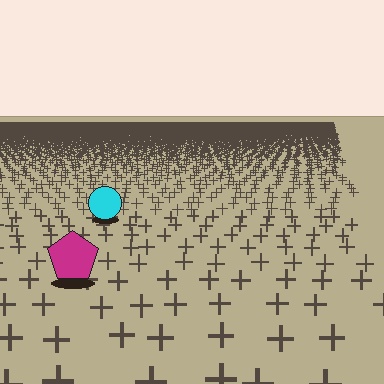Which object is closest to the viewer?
The magenta pentagon is closest. The texture marks near it are larger and more spread out.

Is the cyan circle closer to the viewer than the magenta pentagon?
No. The magenta pentagon is closer — you can tell from the texture gradient: the ground texture is coarser near it.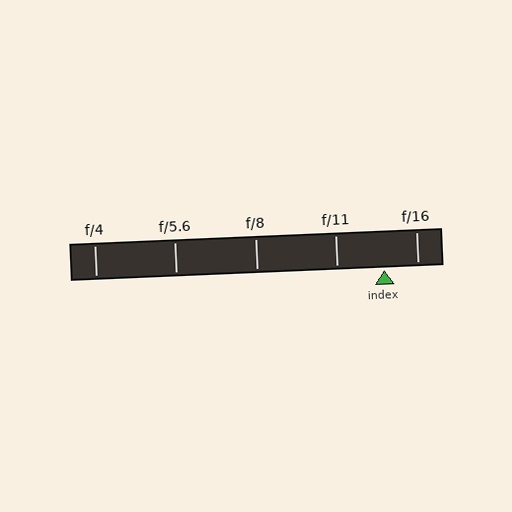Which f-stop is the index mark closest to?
The index mark is closest to f/16.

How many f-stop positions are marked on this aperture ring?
There are 5 f-stop positions marked.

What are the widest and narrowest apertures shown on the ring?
The widest aperture shown is f/4 and the narrowest is f/16.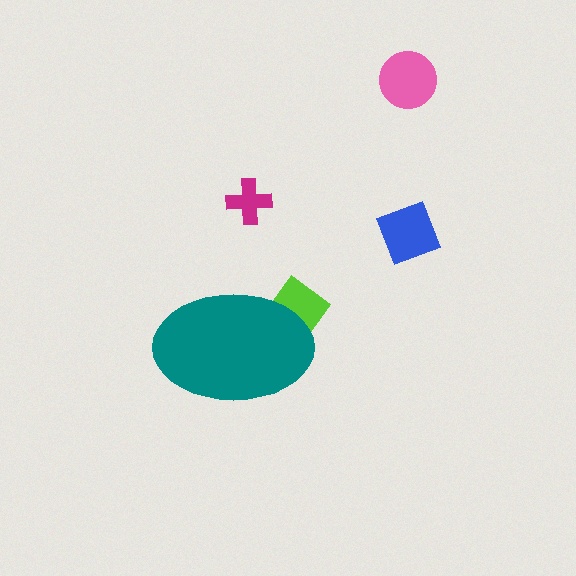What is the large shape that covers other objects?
A teal ellipse.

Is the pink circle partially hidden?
No, the pink circle is fully visible.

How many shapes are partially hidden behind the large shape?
1 shape is partially hidden.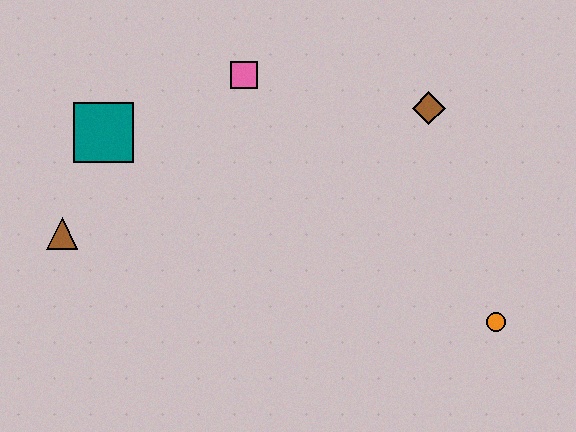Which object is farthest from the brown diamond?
The brown triangle is farthest from the brown diamond.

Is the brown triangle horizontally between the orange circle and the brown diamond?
No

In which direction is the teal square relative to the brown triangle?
The teal square is above the brown triangle.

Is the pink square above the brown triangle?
Yes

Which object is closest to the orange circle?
The brown diamond is closest to the orange circle.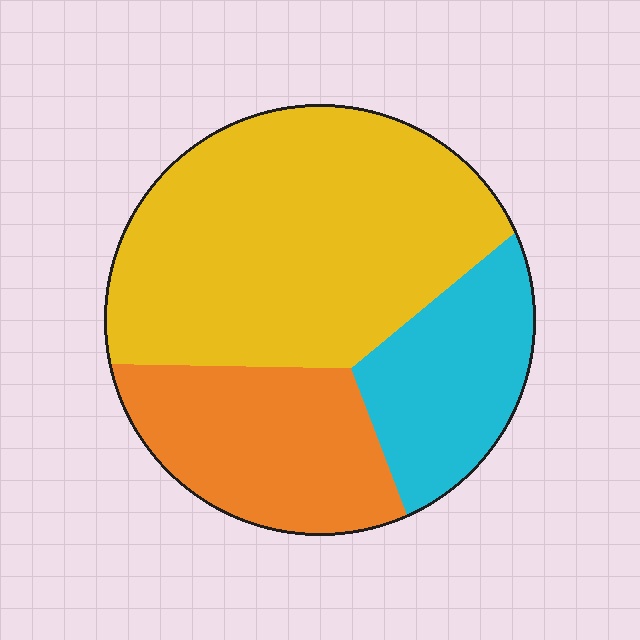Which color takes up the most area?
Yellow, at roughly 55%.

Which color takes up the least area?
Cyan, at roughly 20%.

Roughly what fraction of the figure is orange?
Orange covers around 25% of the figure.